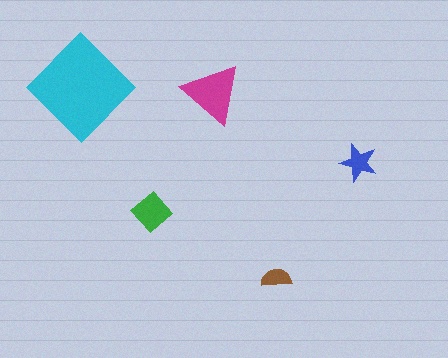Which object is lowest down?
The brown semicircle is bottommost.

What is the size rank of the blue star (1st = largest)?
4th.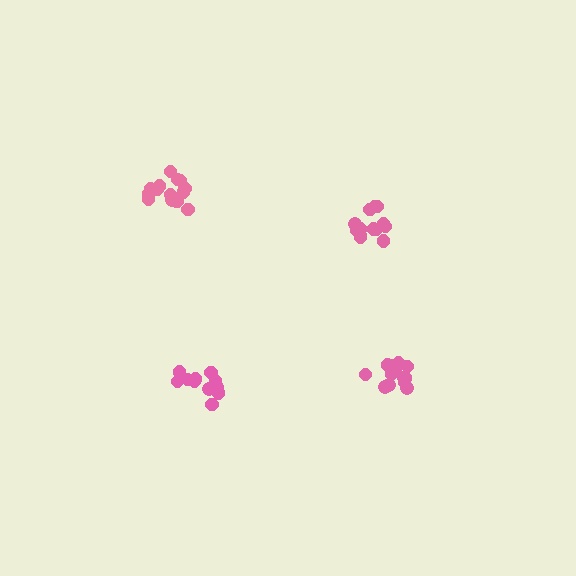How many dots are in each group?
Group 1: 14 dots, Group 2: 11 dots, Group 3: 13 dots, Group 4: 13 dots (51 total).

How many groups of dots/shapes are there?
There are 4 groups.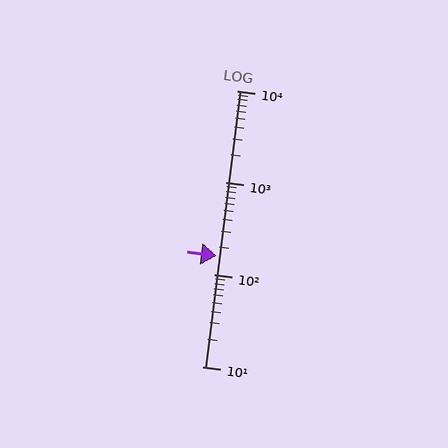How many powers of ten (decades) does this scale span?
The scale spans 3 decades, from 10 to 10000.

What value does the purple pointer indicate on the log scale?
The pointer indicates approximately 160.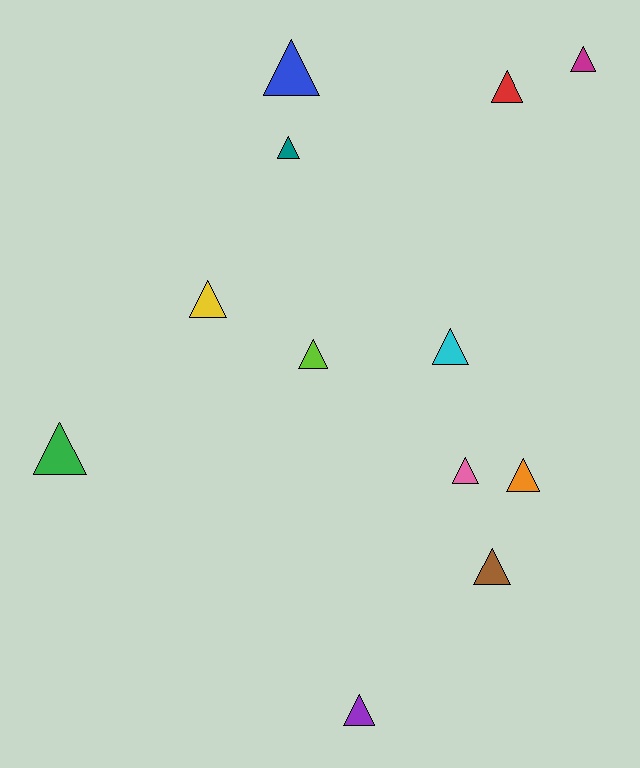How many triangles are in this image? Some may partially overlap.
There are 12 triangles.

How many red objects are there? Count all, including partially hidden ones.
There is 1 red object.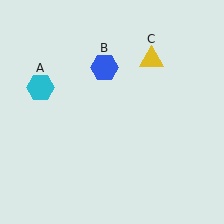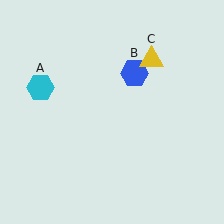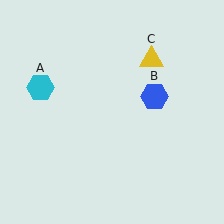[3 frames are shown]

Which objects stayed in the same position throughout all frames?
Cyan hexagon (object A) and yellow triangle (object C) remained stationary.